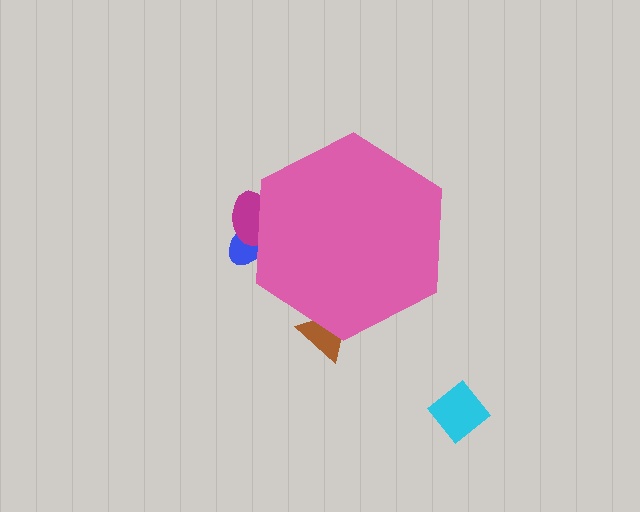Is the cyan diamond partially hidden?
No, the cyan diamond is fully visible.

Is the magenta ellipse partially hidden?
Yes, the magenta ellipse is partially hidden behind the pink hexagon.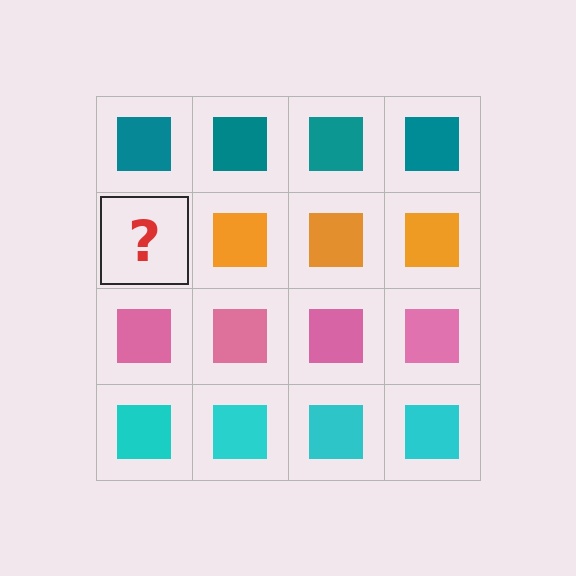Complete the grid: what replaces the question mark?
The question mark should be replaced with an orange square.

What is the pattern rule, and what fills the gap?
The rule is that each row has a consistent color. The gap should be filled with an orange square.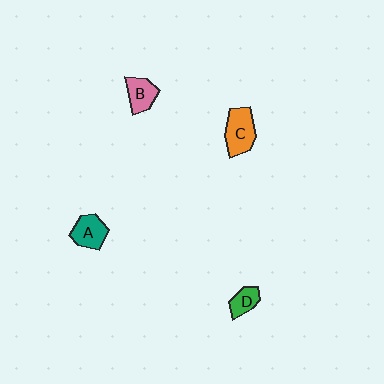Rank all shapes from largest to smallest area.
From largest to smallest: C (orange), A (teal), B (pink), D (green).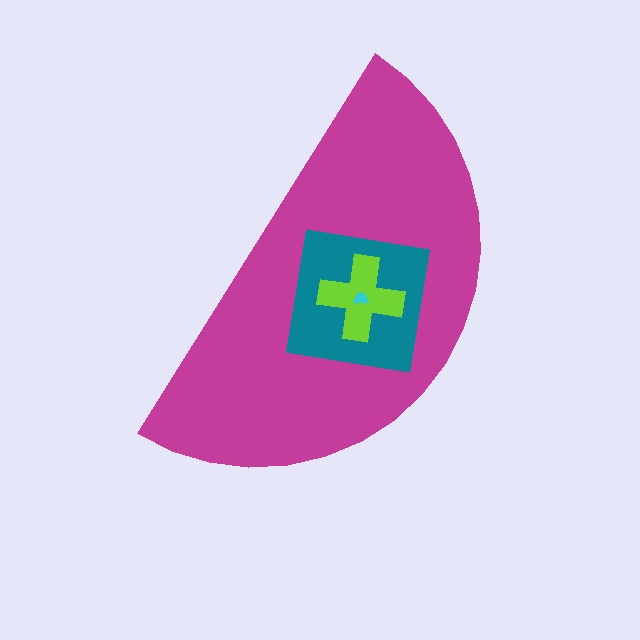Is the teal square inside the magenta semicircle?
Yes.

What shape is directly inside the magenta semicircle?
The teal square.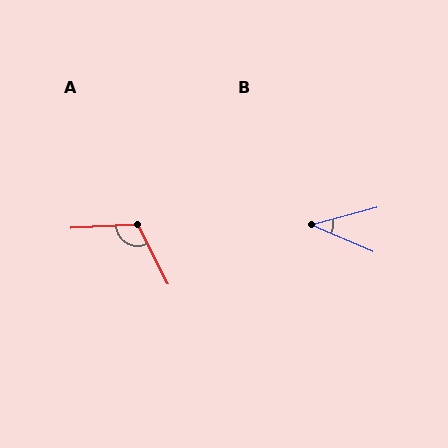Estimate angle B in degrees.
Approximately 38 degrees.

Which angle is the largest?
A, at approximately 114 degrees.